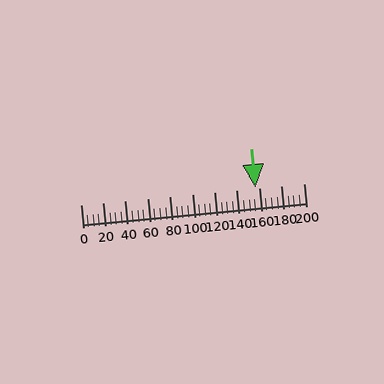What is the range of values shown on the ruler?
The ruler shows values from 0 to 200.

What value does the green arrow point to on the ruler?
The green arrow points to approximately 156.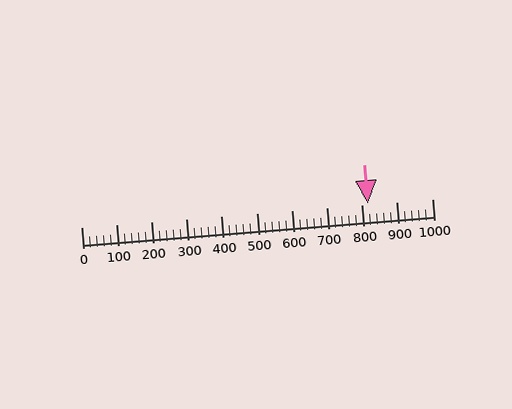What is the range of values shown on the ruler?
The ruler shows values from 0 to 1000.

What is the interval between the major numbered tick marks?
The major tick marks are spaced 100 units apart.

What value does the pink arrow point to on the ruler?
The pink arrow points to approximately 815.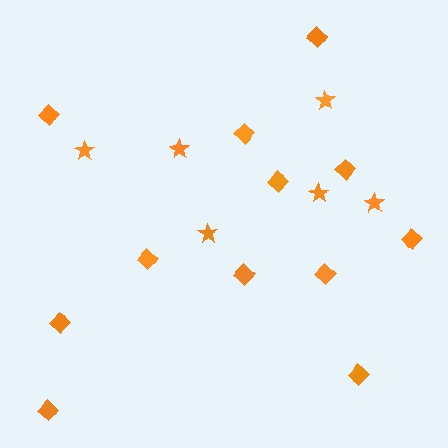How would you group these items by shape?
There are 2 groups: one group of stars (6) and one group of diamonds (12).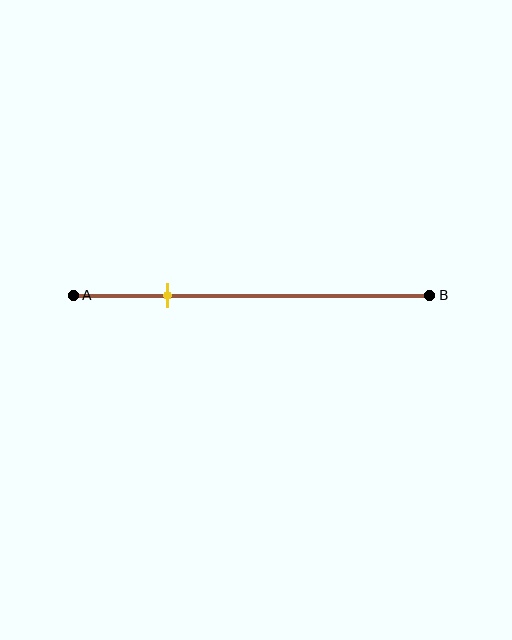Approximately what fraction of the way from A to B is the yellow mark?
The yellow mark is approximately 25% of the way from A to B.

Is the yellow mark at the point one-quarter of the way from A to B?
Yes, the mark is approximately at the one-quarter point.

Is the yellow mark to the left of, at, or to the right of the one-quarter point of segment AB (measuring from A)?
The yellow mark is approximately at the one-quarter point of segment AB.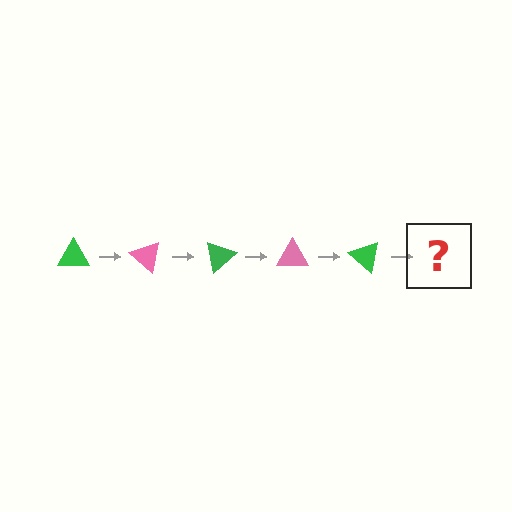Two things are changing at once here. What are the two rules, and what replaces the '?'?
The two rules are that it rotates 40 degrees each step and the color cycles through green and pink. The '?' should be a pink triangle, rotated 200 degrees from the start.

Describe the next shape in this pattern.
It should be a pink triangle, rotated 200 degrees from the start.